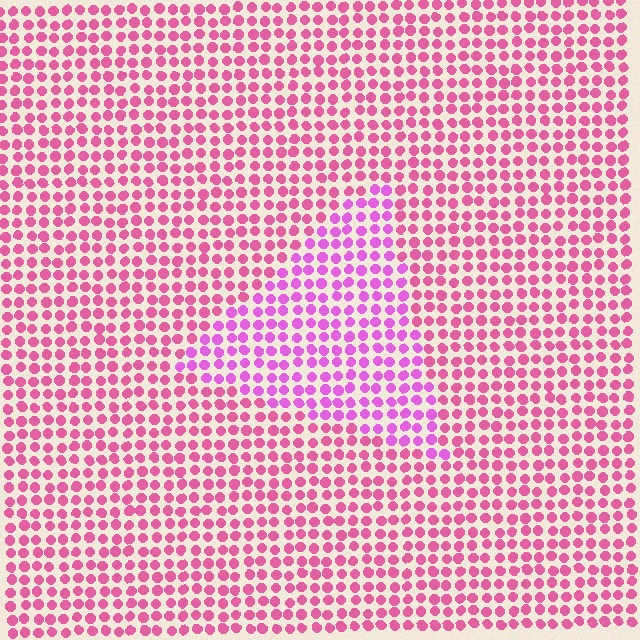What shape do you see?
I see a triangle.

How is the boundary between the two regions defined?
The boundary is defined purely by a slight shift in hue (about 29 degrees). Spacing, size, and orientation are identical on both sides.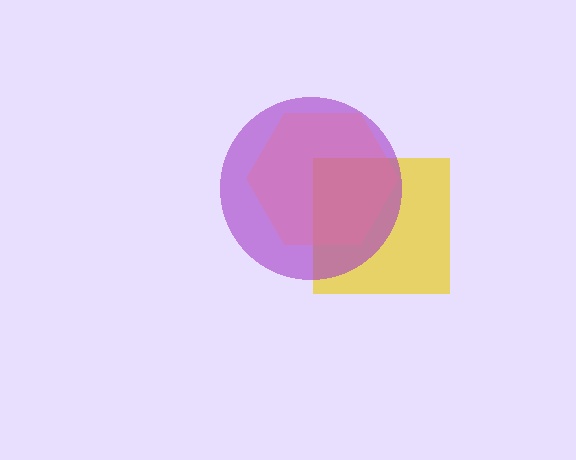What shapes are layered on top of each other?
The layered shapes are: a yellow square, a purple circle, a pink hexagon.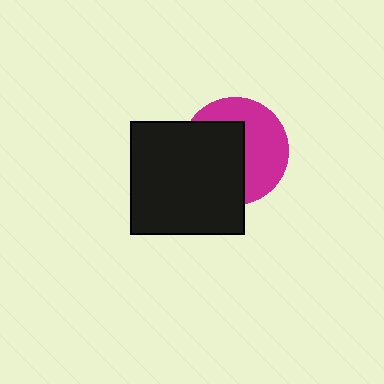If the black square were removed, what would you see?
You would see the complete magenta circle.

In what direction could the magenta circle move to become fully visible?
The magenta circle could move right. That would shift it out from behind the black square entirely.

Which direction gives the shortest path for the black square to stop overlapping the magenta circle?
Moving left gives the shortest separation.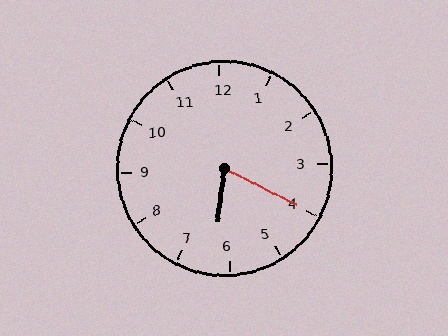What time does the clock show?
6:20.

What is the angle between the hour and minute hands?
Approximately 70 degrees.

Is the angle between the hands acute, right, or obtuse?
It is acute.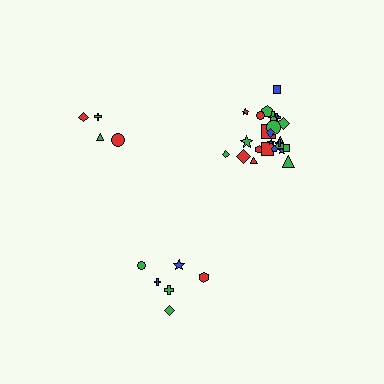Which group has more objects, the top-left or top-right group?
The top-right group.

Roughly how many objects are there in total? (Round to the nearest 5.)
Roughly 35 objects in total.